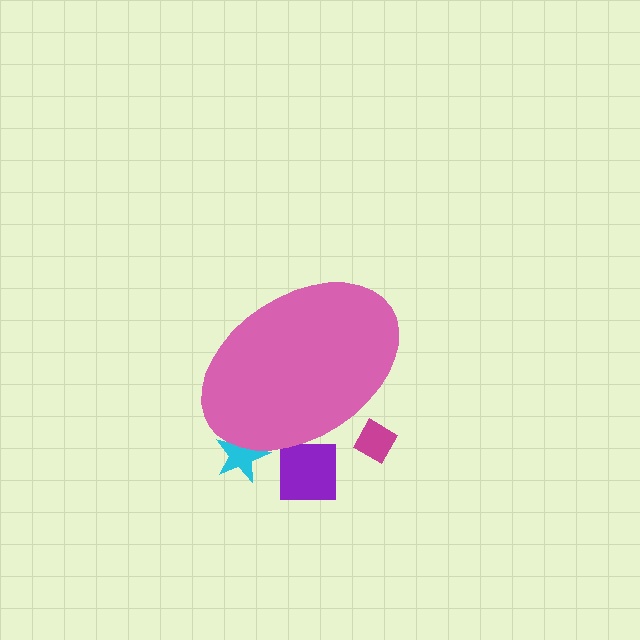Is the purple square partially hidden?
Yes, the purple square is partially hidden behind the pink ellipse.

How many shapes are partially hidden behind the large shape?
3 shapes are partially hidden.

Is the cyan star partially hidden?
Yes, the cyan star is partially hidden behind the pink ellipse.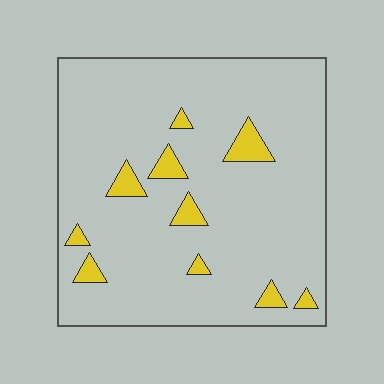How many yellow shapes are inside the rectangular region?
10.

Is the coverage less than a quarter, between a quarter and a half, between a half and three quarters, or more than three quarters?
Less than a quarter.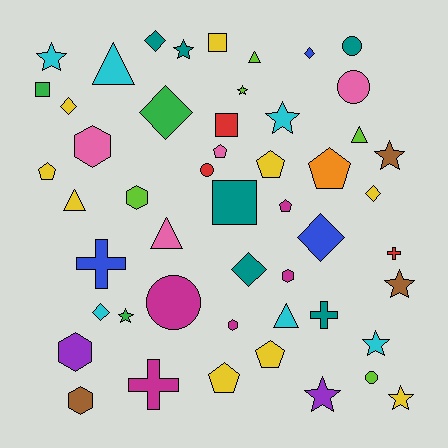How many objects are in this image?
There are 50 objects.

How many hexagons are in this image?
There are 6 hexagons.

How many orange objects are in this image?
There is 1 orange object.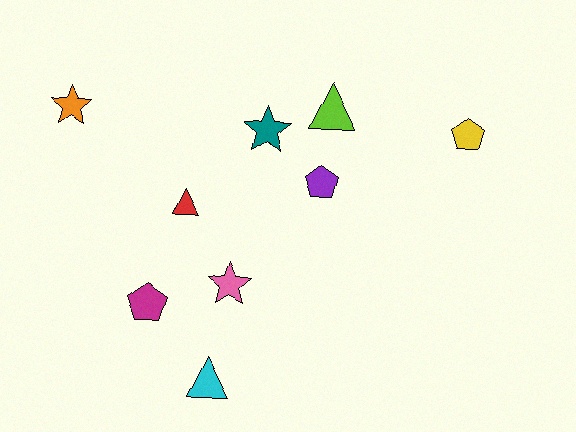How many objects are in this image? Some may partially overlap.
There are 9 objects.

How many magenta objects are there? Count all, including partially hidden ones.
There is 1 magenta object.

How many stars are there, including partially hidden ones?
There are 3 stars.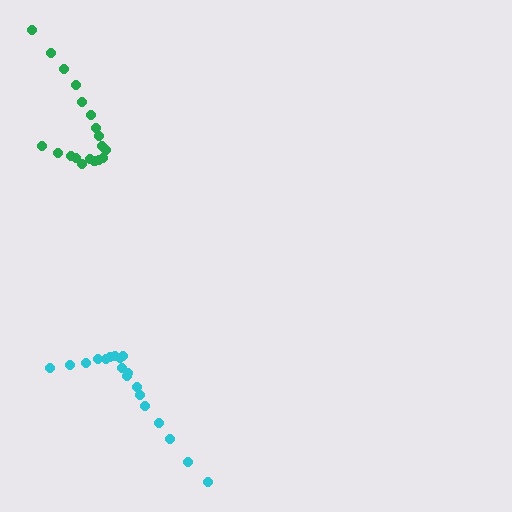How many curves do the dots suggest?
There are 2 distinct paths.